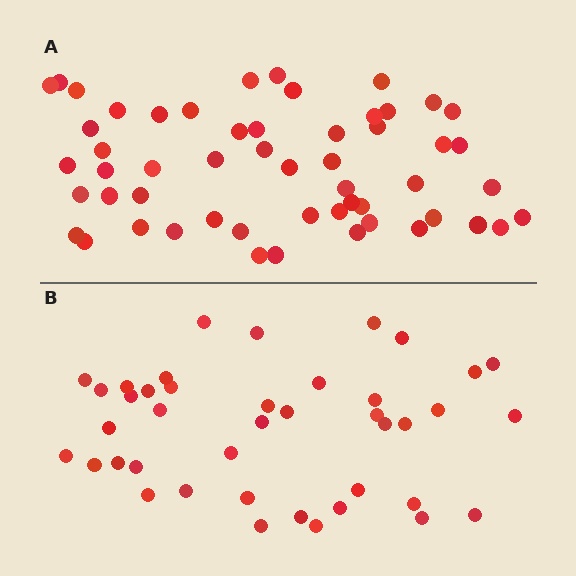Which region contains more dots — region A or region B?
Region A (the top region) has more dots.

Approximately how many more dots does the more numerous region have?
Region A has approximately 15 more dots than region B.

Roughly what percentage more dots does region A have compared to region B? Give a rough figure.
About 30% more.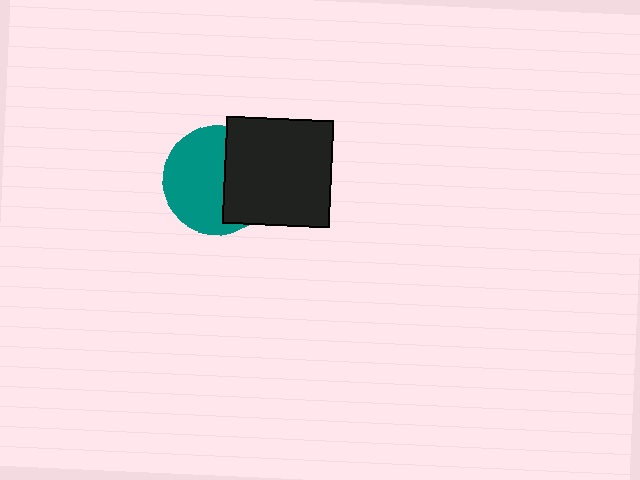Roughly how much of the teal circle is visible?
About half of it is visible (roughly 60%).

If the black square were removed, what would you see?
You would see the complete teal circle.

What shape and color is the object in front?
The object in front is a black square.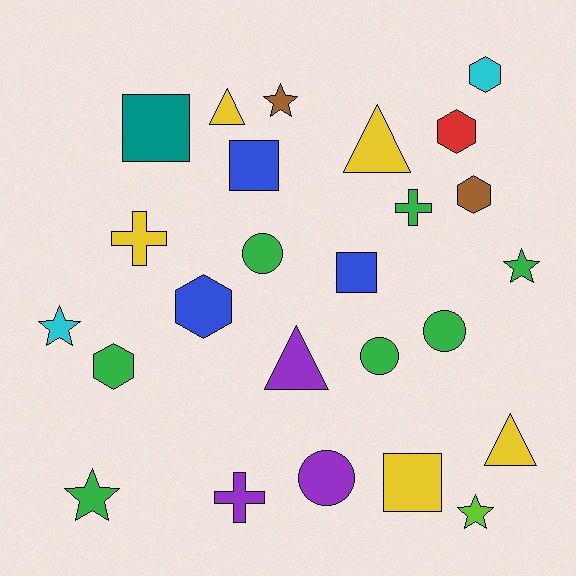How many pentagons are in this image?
There are no pentagons.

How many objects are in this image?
There are 25 objects.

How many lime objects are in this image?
There is 1 lime object.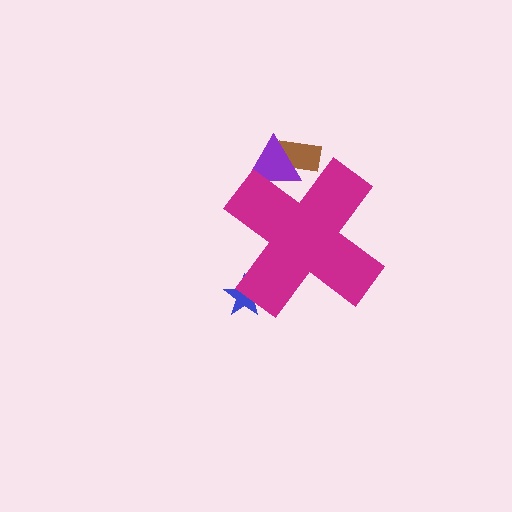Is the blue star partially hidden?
Yes, the blue star is partially hidden behind the magenta cross.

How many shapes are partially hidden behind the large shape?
3 shapes are partially hidden.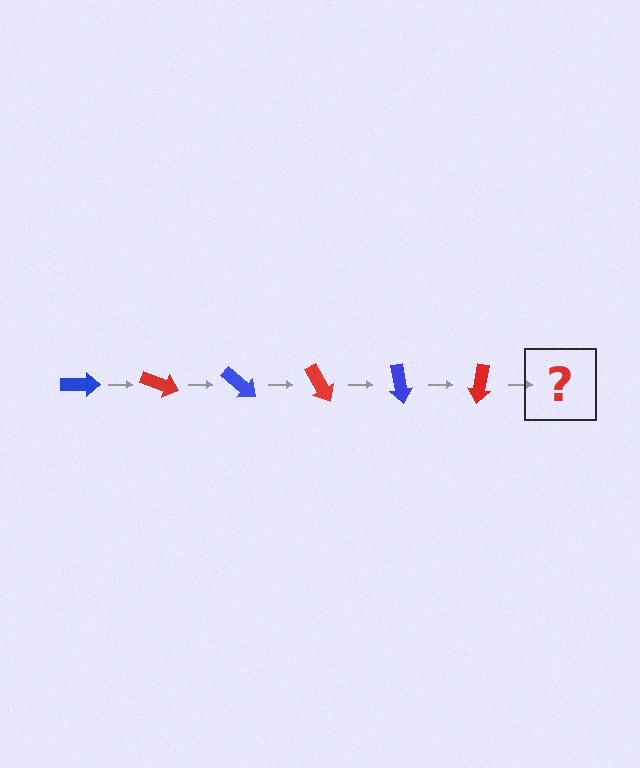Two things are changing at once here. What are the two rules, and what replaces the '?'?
The two rules are that it rotates 20 degrees each step and the color cycles through blue and red. The '?' should be a blue arrow, rotated 120 degrees from the start.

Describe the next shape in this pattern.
It should be a blue arrow, rotated 120 degrees from the start.